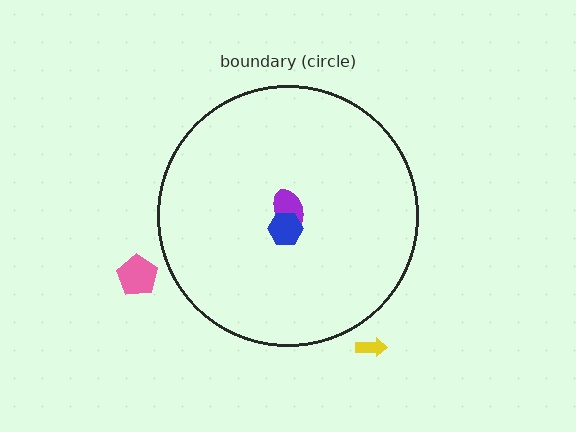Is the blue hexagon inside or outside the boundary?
Inside.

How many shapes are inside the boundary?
2 inside, 2 outside.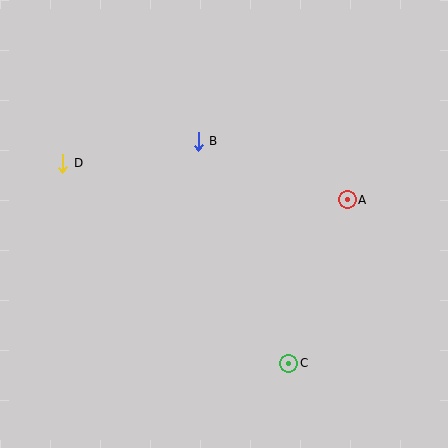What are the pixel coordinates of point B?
Point B is at (198, 141).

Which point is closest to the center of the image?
Point B at (198, 141) is closest to the center.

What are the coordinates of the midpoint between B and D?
The midpoint between B and D is at (131, 152).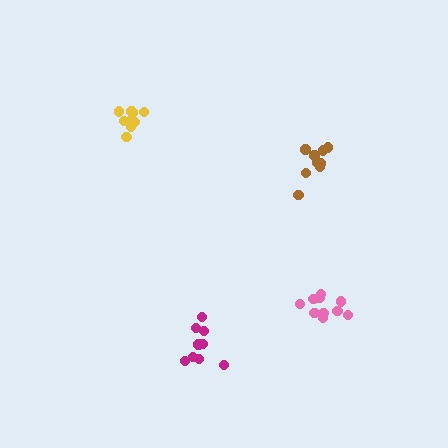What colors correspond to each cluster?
The clusters are colored: pink, brown, yellow, magenta.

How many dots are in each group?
Group 1: 10 dots, Group 2: 9 dots, Group 3: 9 dots, Group 4: 9 dots (37 total).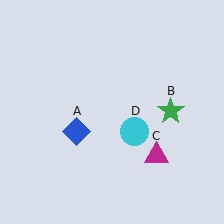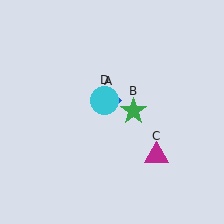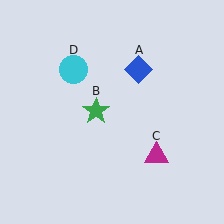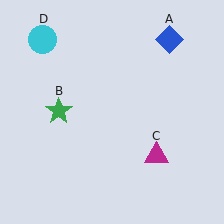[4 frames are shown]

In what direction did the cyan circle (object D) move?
The cyan circle (object D) moved up and to the left.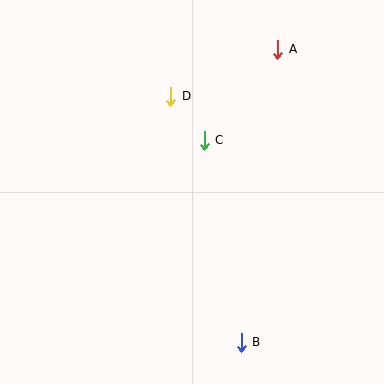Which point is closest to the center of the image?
Point C at (204, 140) is closest to the center.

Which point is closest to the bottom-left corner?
Point B is closest to the bottom-left corner.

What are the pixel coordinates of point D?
Point D is at (171, 96).